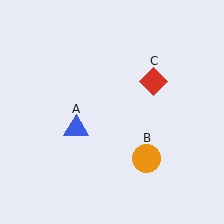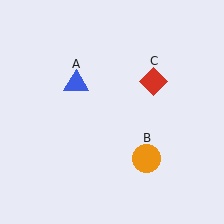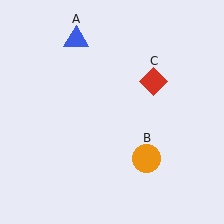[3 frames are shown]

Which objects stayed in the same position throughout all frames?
Orange circle (object B) and red diamond (object C) remained stationary.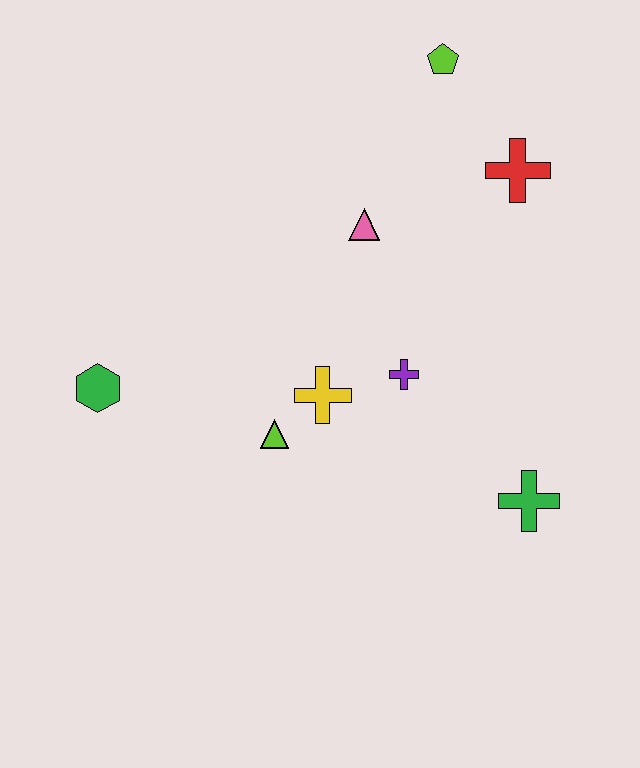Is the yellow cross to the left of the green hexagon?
No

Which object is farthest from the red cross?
The green hexagon is farthest from the red cross.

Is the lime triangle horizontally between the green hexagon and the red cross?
Yes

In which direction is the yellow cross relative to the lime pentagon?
The yellow cross is below the lime pentagon.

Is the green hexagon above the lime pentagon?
No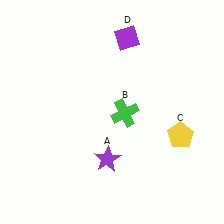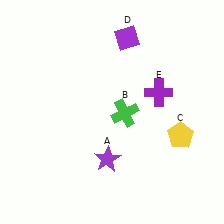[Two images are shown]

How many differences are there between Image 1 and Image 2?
There is 1 difference between the two images.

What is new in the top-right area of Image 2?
A purple cross (E) was added in the top-right area of Image 2.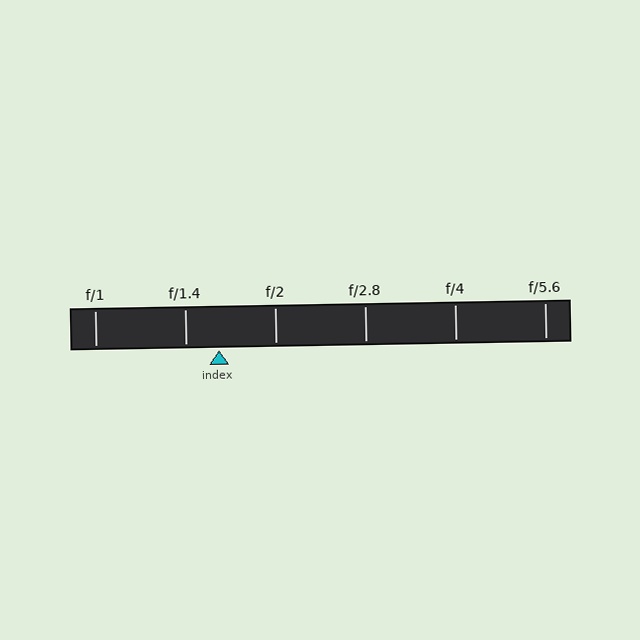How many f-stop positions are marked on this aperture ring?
There are 6 f-stop positions marked.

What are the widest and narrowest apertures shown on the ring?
The widest aperture shown is f/1 and the narrowest is f/5.6.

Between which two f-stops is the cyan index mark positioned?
The index mark is between f/1.4 and f/2.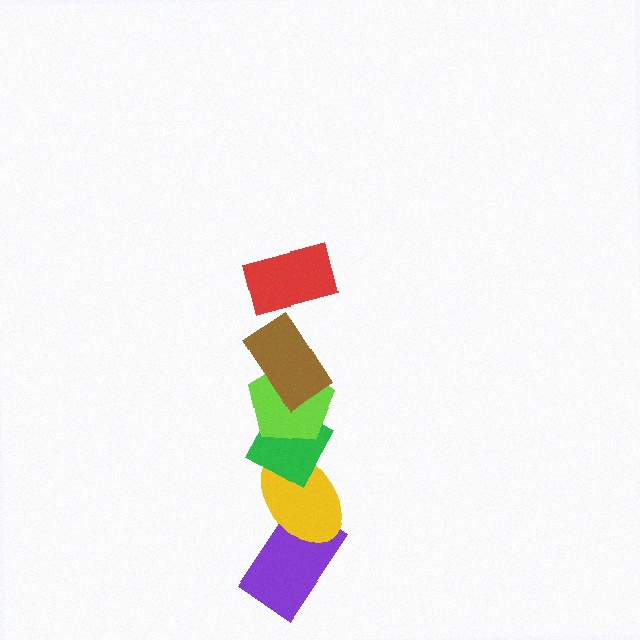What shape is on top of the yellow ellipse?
The green diamond is on top of the yellow ellipse.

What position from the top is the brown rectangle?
The brown rectangle is 2nd from the top.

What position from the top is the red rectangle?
The red rectangle is 1st from the top.